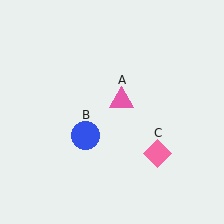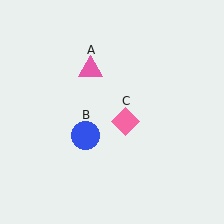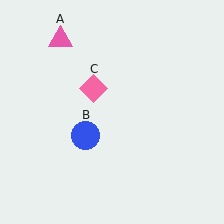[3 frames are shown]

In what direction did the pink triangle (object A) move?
The pink triangle (object A) moved up and to the left.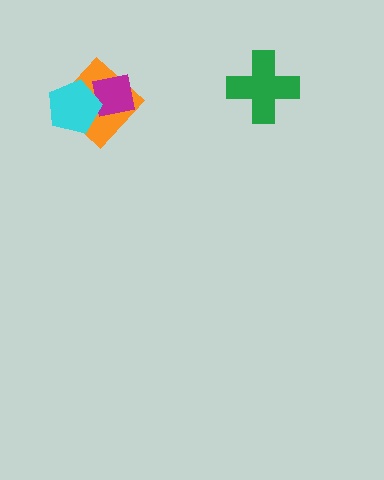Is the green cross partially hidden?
No, no other shape covers it.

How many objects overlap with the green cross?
0 objects overlap with the green cross.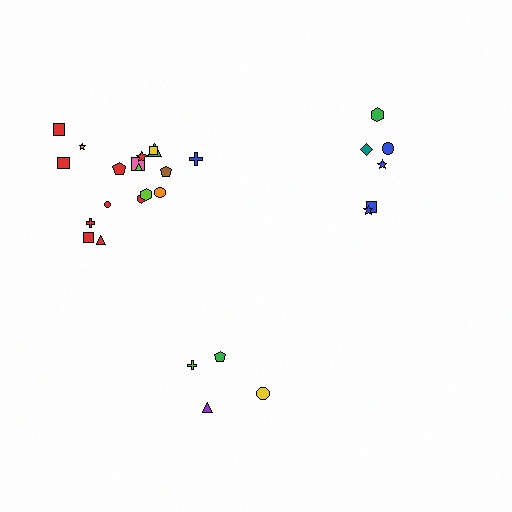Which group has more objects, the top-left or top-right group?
The top-left group.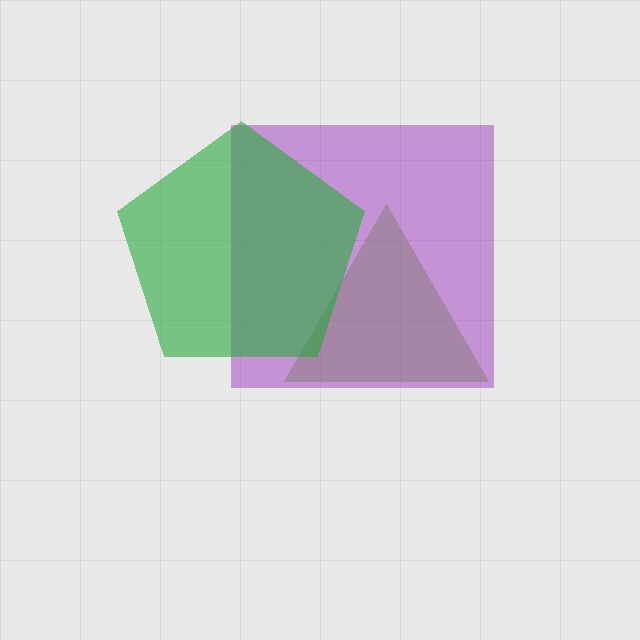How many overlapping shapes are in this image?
There are 3 overlapping shapes in the image.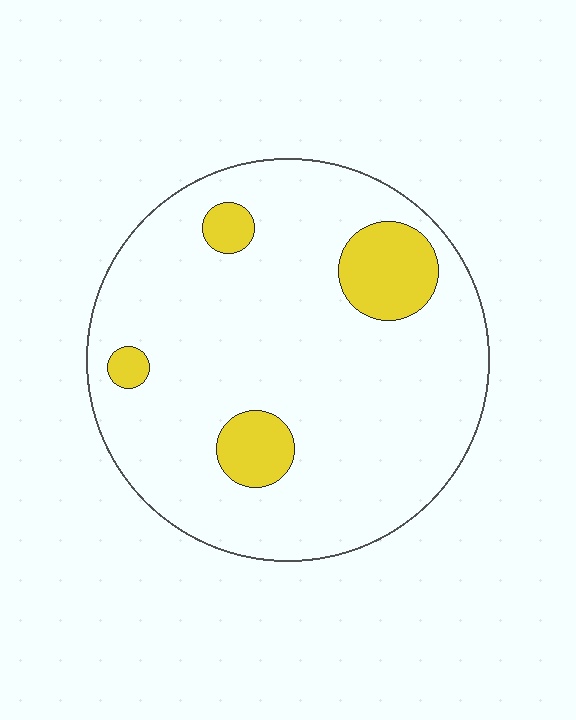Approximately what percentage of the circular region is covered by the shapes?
Approximately 15%.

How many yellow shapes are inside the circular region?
4.